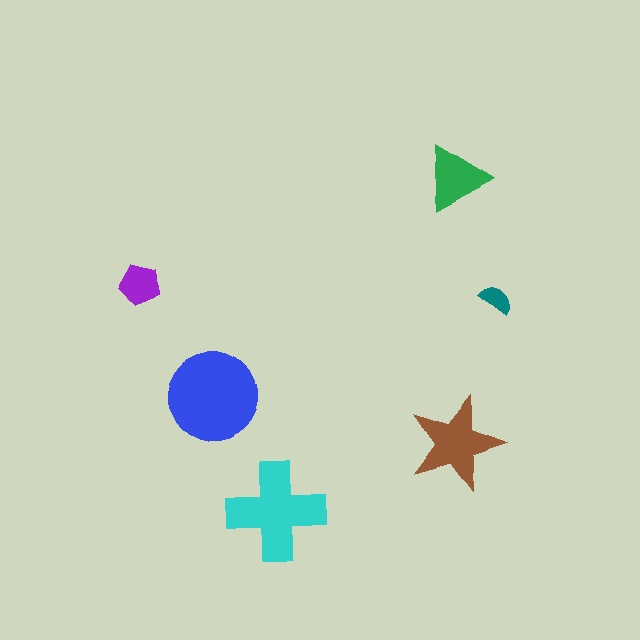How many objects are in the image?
There are 6 objects in the image.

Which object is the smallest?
The teal semicircle.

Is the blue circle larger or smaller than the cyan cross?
Larger.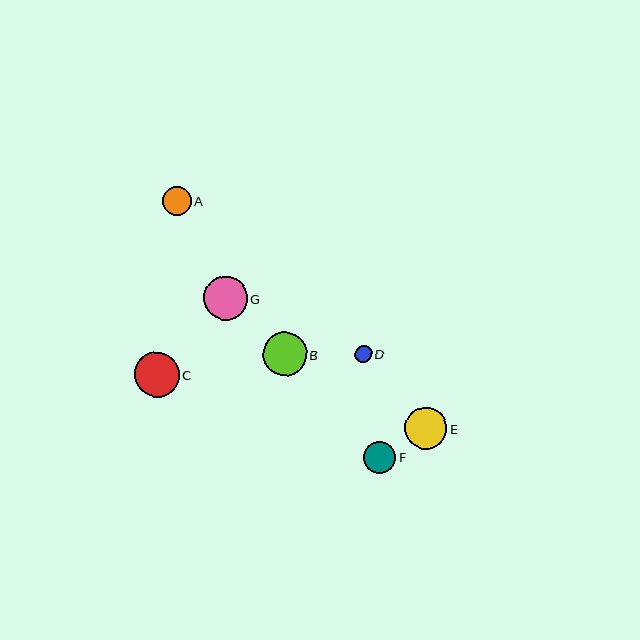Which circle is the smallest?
Circle D is the smallest with a size of approximately 17 pixels.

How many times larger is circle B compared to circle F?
Circle B is approximately 1.4 times the size of circle F.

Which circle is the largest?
Circle C is the largest with a size of approximately 44 pixels.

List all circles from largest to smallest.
From largest to smallest: C, B, G, E, F, A, D.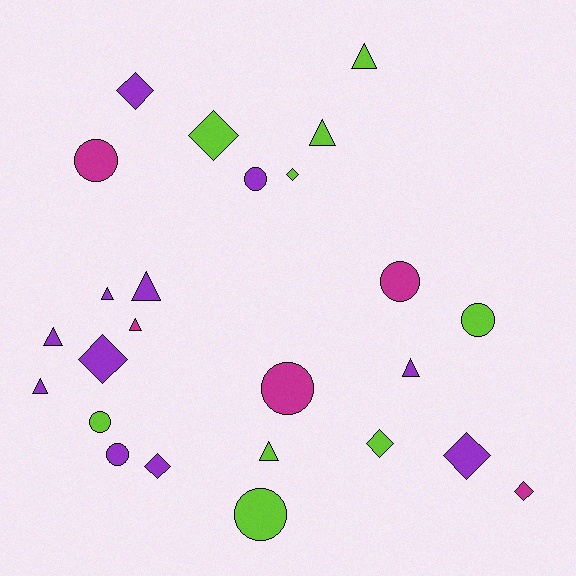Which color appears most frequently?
Purple, with 11 objects.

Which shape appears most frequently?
Triangle, with 9 objects.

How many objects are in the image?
There are 25 objects.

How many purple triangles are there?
There are 5 purple triangles.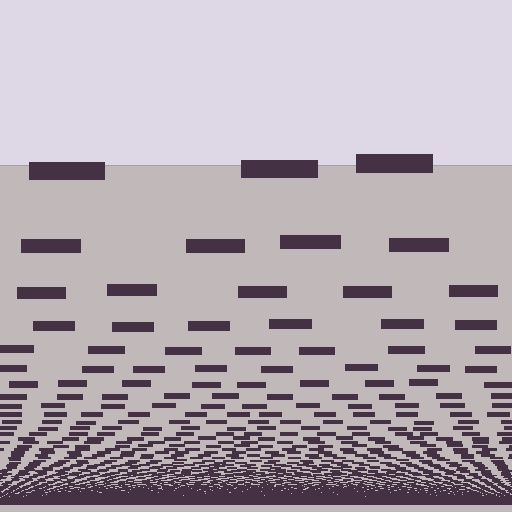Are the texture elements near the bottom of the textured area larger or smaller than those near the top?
Smaller. The gradient is inverted — elements near the bottom are smaller and denser.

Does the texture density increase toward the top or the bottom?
Density increases toward the bottom.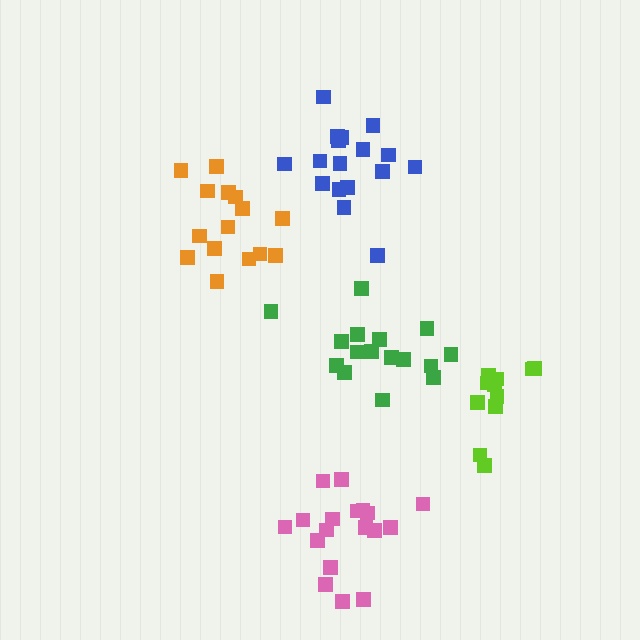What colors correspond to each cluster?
The clusters are colored: pink, green, orange, blue, lime.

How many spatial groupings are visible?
There are 5 spatial groupings.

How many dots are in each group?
Group 1: 18 dots, Group 2: 16 dots, Group 3: 15 dots, Group 4: 17 dots, Group 5: 12 dots (78 total).